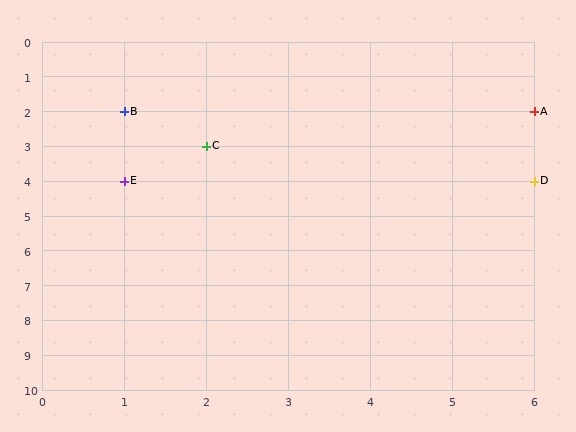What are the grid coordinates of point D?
Point D is at grid coordinates (6, 4).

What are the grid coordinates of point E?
Point E is at grid coordinates (1, 4).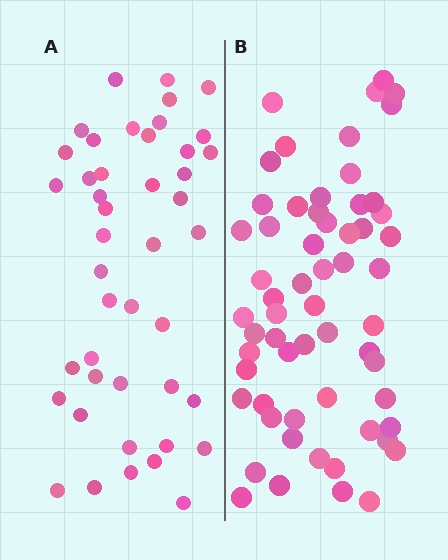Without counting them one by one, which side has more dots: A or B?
Region B (the right region) has more dots.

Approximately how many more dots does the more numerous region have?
Region B has approximately 15 more dots than region A.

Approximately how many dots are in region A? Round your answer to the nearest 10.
About 40 dots. (The exact count is 44, which rounds to 40.)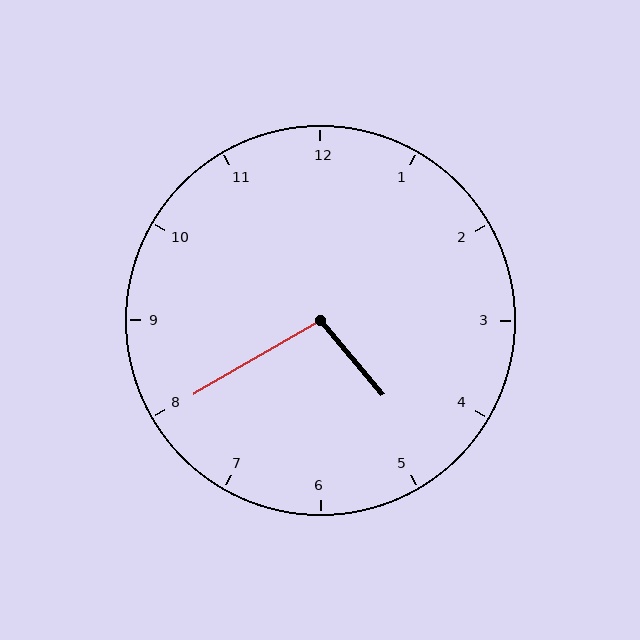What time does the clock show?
4:40.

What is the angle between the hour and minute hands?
Approximately 100 degrees.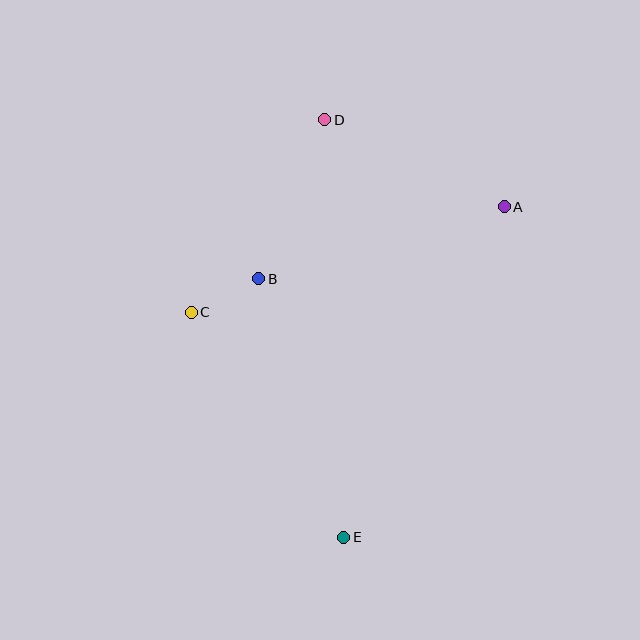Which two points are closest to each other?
Points B and C are closest to each other.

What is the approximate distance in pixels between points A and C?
The distance between A and C is approximately 330 pixels.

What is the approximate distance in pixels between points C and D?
The distance between C and D is approximately 234 pixels.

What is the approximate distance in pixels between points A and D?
The distance between A and D is approximately 200 pixels.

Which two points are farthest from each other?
Points D and E are farthest from each other.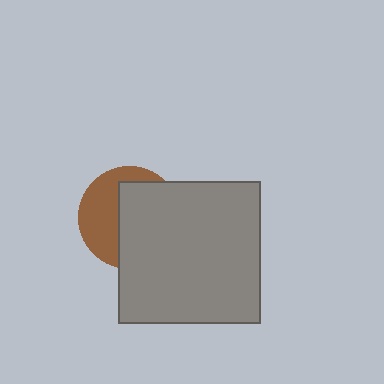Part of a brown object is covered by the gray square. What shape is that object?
It is a circle.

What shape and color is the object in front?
The object in front is a gray square.